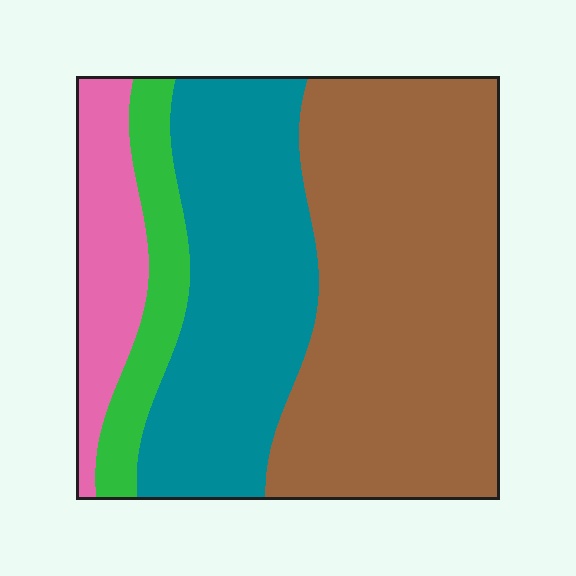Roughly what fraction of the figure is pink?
Pink takes up about one eighth (1/8) of the figure.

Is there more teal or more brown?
Brown.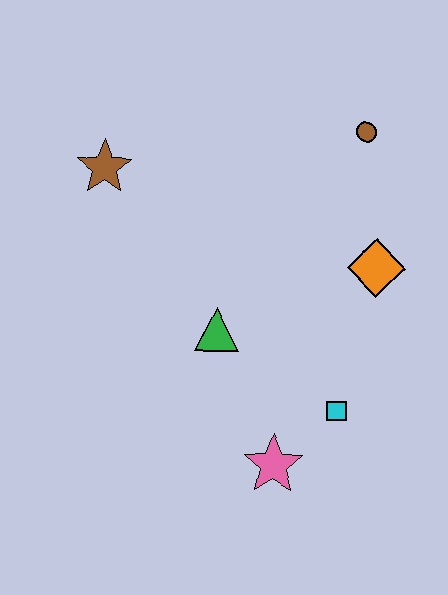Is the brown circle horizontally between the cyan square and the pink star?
No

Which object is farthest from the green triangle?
The brown circle is farthest from the green triangle.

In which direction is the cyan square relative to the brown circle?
The cyan square is below the brown circle.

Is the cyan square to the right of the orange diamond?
No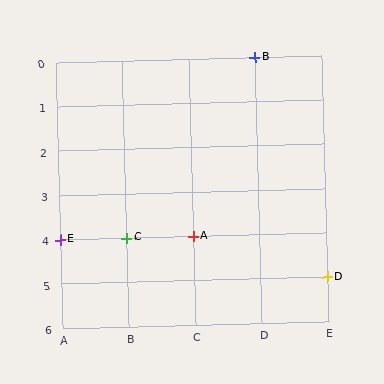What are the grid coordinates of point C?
Point C is at grid coordinates (B, 4).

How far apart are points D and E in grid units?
Points D and E are 4 columns and 1 row apart (about 4.1 grid units diagonally).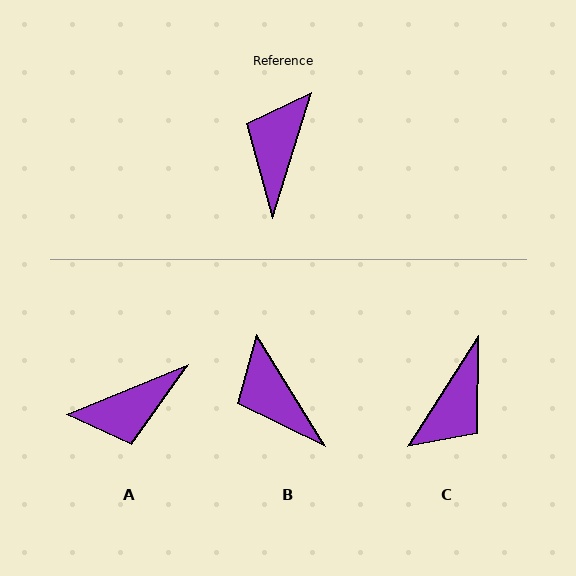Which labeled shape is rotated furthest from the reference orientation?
C, about 165 degrees away.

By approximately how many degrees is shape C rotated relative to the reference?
Approximately 165 degrees counter-clockwise.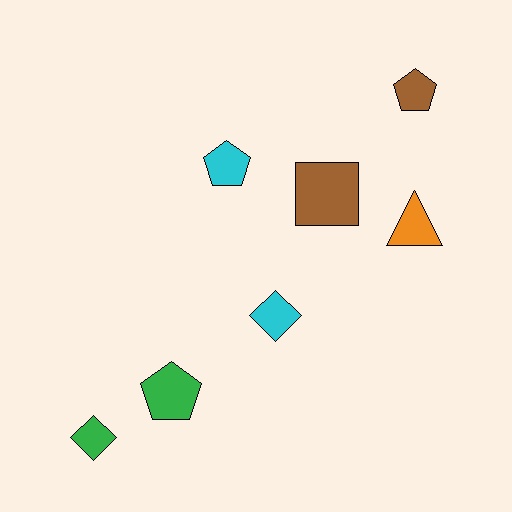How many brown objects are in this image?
There are 2 brown objects.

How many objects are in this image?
There are 7 objects.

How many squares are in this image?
There is 1 square.